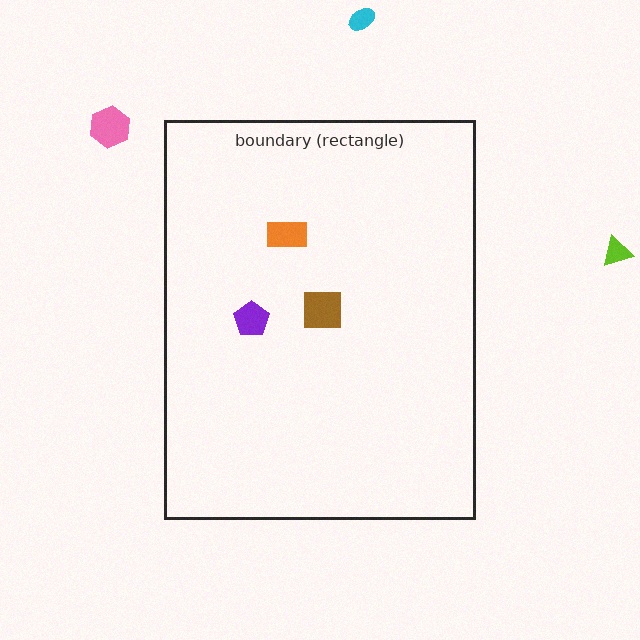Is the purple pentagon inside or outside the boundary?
Inside.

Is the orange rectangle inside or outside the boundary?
Inside.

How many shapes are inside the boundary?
3 inside, 3 outside.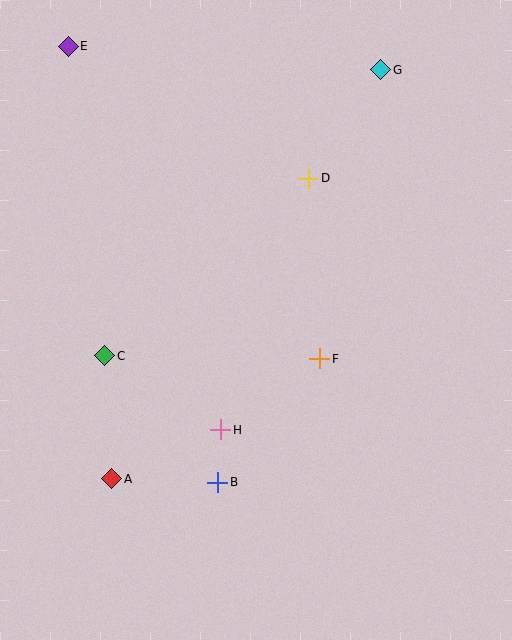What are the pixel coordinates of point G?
Point G is at (381, 70).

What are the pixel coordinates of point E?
Point E is at (68, 46).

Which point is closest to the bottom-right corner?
Point B is closest to the bottom-right corner.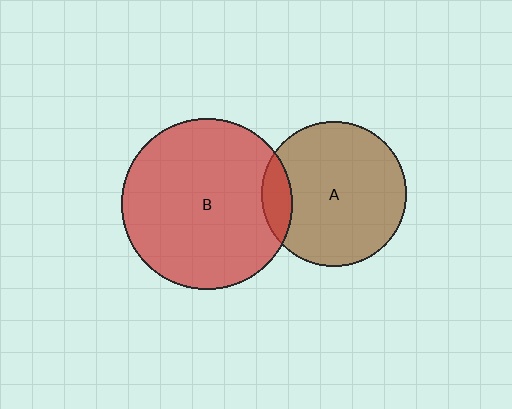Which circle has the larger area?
Circle B (red).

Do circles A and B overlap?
Yes.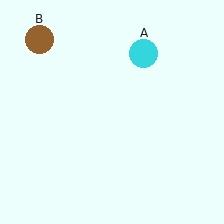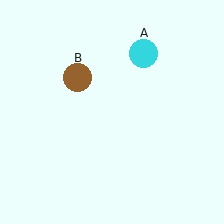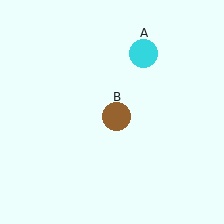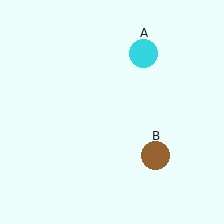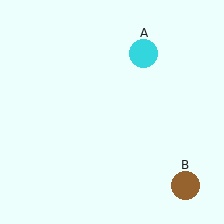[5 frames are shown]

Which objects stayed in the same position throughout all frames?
Cyan circle (object A) remained stationary.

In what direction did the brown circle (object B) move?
The brown circle (object B) moved down and to the right.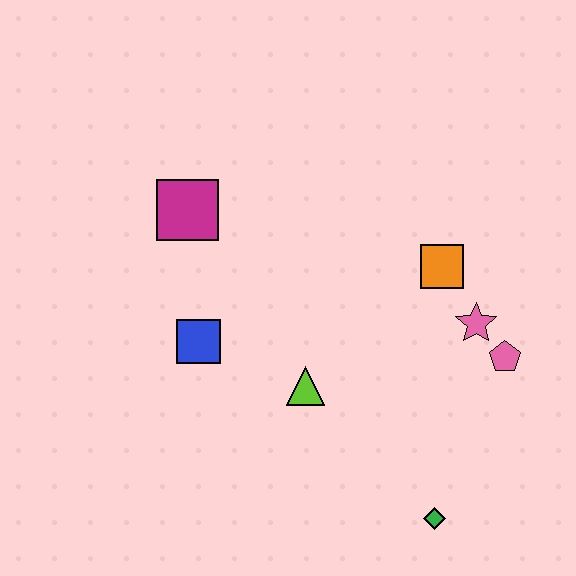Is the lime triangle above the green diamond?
Yes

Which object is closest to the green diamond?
The pink pentagon is closest to the green diamond.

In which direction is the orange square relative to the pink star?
The orange square is above the pink star.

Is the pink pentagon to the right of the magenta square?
Yes